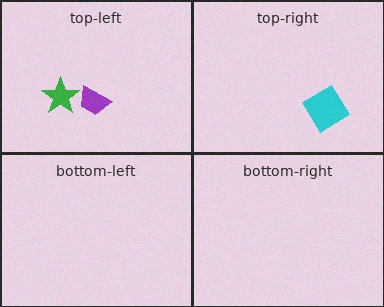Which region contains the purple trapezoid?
The top-left region.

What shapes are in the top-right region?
The cyan diamond.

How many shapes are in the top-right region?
1.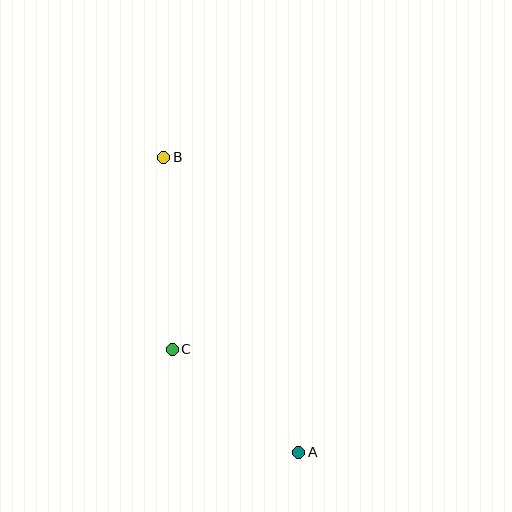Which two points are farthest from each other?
Points A and B are farthest from each other.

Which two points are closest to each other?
Points A and C are closest to each other.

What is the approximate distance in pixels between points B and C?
The distance between B and C is approximately 192 pixels.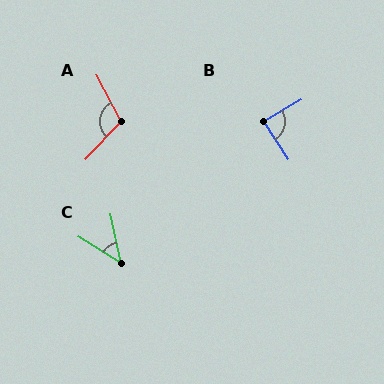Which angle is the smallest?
C, at approximately 46 degrees.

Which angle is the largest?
A, at approximately 109 degrees.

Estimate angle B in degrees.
Approximately 88 degrees.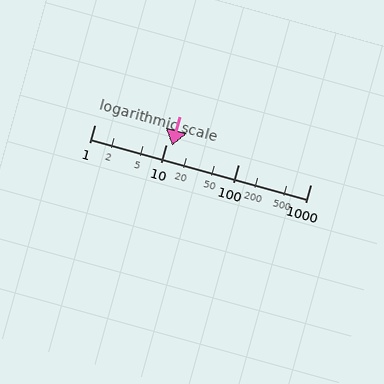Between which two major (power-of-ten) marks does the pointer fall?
The pointer is between 10 and 100.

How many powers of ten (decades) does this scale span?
The scale spans 3 decades, from 1 to 1000.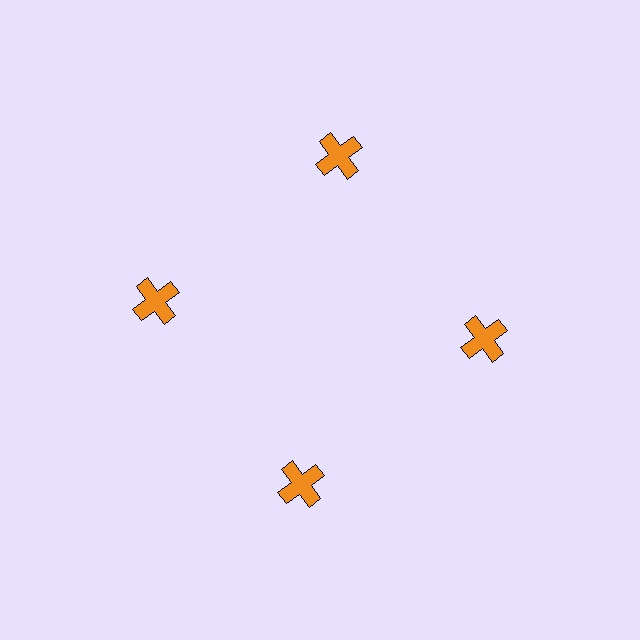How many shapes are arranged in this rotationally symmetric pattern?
There are 4 shapes, arranged in 4 groups of 1.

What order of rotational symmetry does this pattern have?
This pattern has 4-fold rotational symmetry.